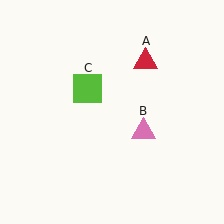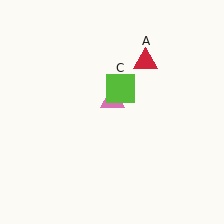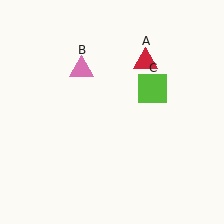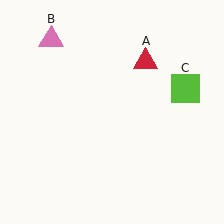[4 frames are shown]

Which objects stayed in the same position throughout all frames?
Red triangle (object A) remained stationary.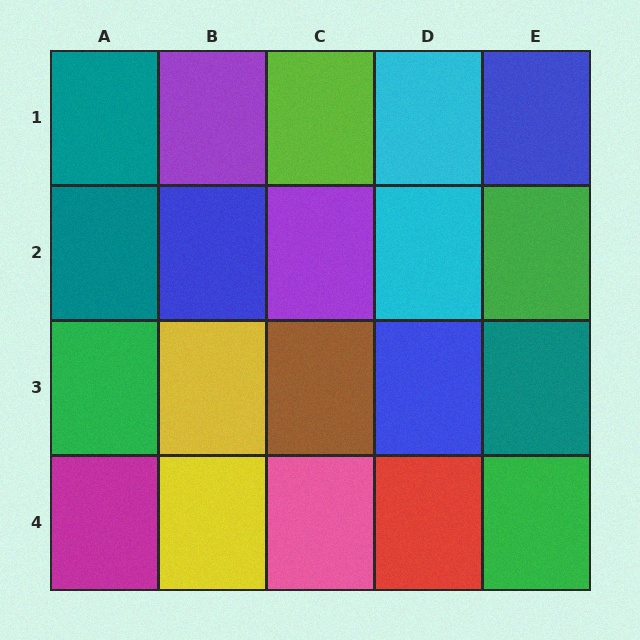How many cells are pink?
1 cell is pink.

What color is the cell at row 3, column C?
Brown.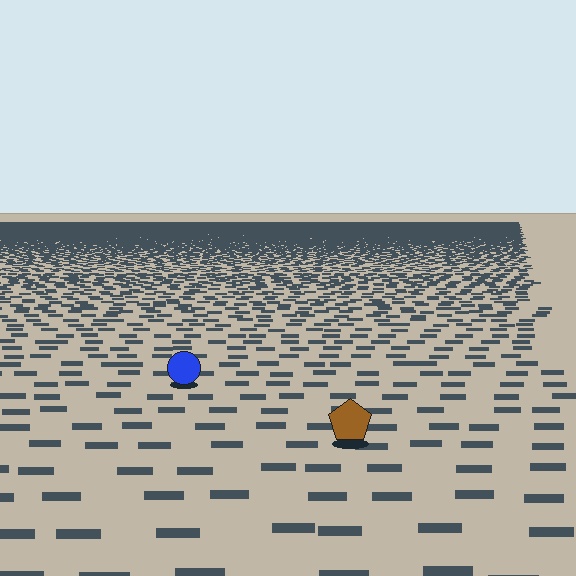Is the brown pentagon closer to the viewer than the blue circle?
Yes. The brown pentagon is closer — you can tell from the texture gradient: the ground texture is coarser near it.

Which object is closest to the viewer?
The brown pentagon is closest. The texture marks near it are larger and more spread out.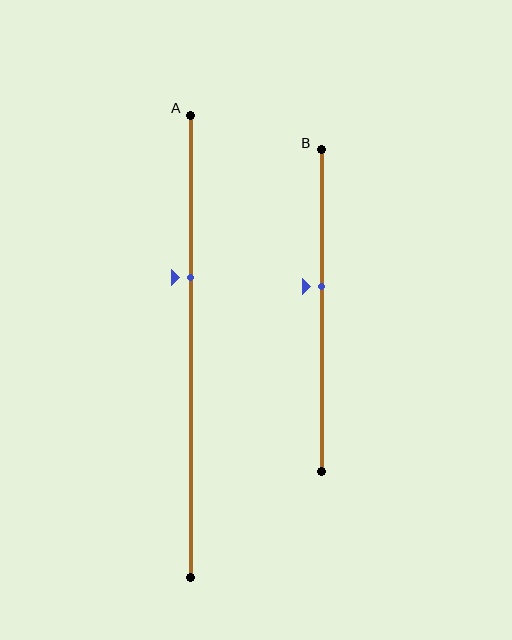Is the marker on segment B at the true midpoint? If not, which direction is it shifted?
No, the marker on segment B is shifted upward by about 8% of the segment length.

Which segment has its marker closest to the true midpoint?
Segment B has its marker closest to the true midpoint.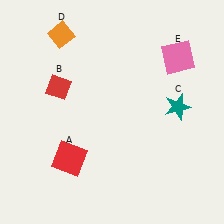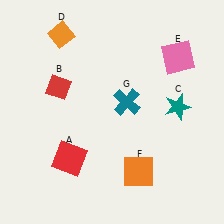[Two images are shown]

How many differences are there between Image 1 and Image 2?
There are 2 differences between the two images.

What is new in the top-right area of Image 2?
A teal cross (G) was added in the top-right area of Image 2.